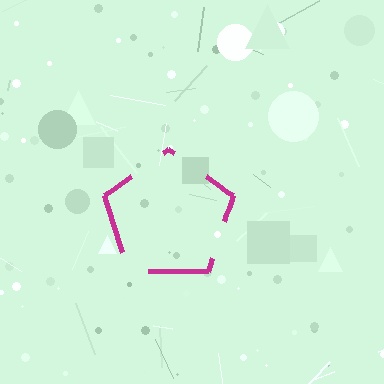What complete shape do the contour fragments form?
The contour fragments form a pentagon.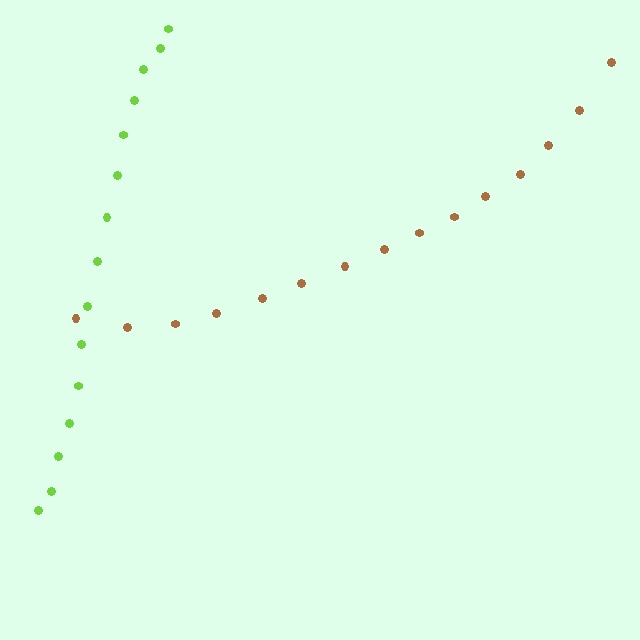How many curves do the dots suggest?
There are 2 distinct paths.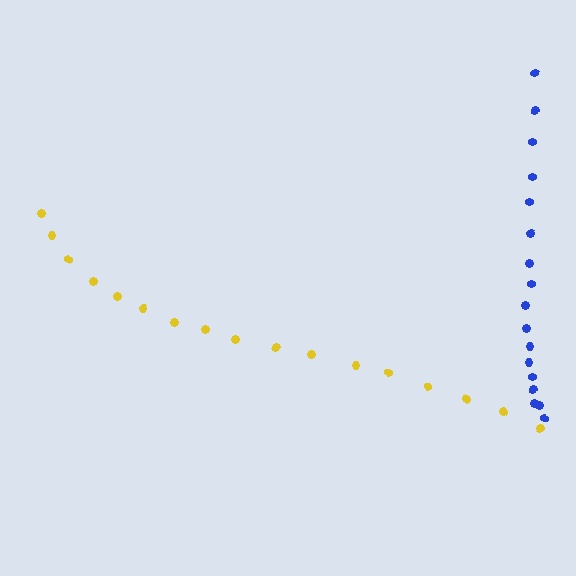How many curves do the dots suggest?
There are 2 distinct paths.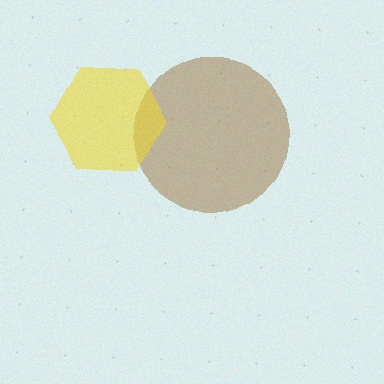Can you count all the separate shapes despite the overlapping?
Yes, there are 2 separate shapes.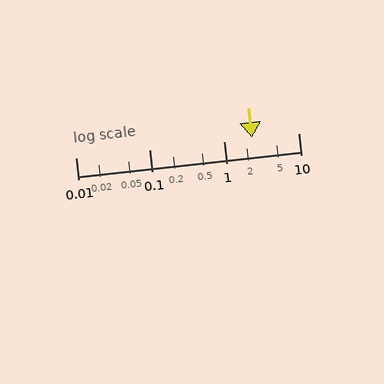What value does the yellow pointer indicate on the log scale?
The pointer indicates approximately 2.4.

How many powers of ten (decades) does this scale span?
The scale spans 3 decades, from 0.01 to 10.